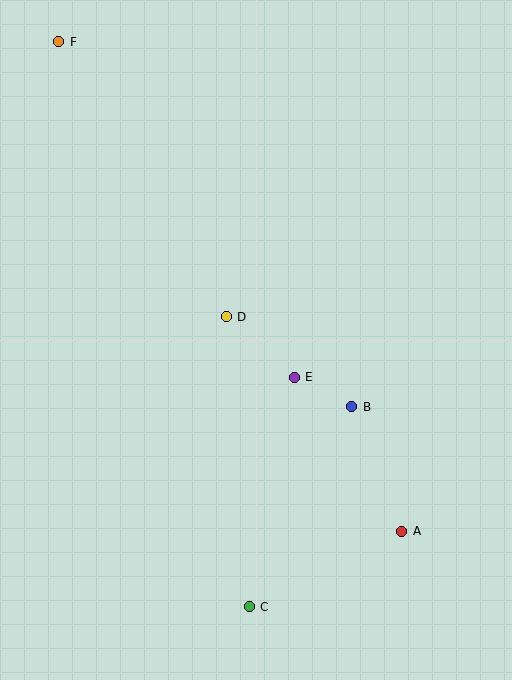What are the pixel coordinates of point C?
Point C is at (249, 607).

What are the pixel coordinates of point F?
Point F is at (59, 42).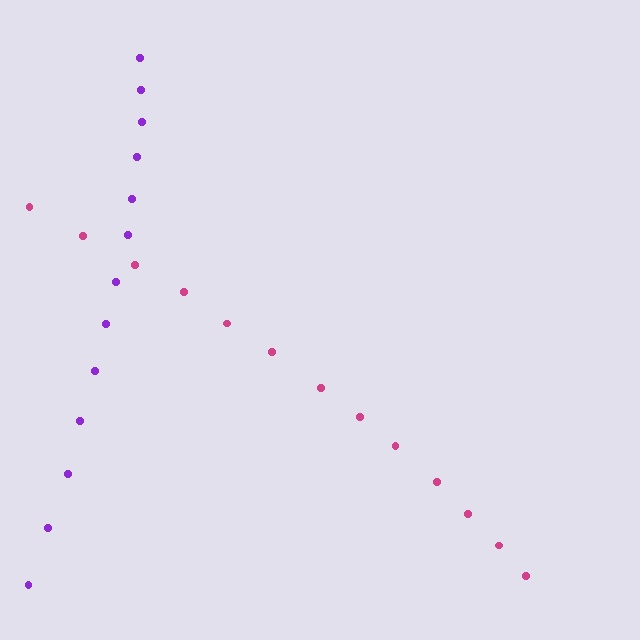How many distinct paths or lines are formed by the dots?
There are 2 distinct paths.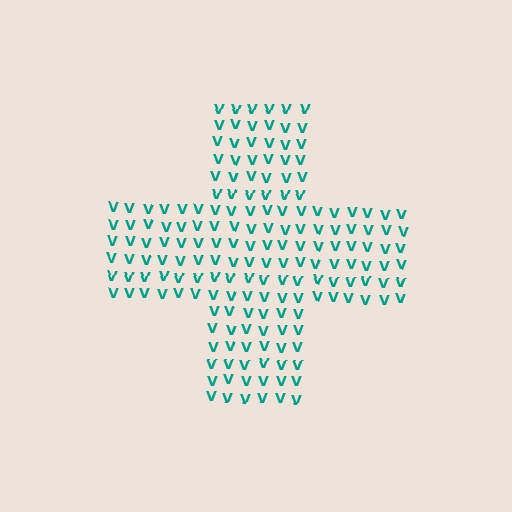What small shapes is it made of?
It is made of small letter V's.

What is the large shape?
The large shape is a cross.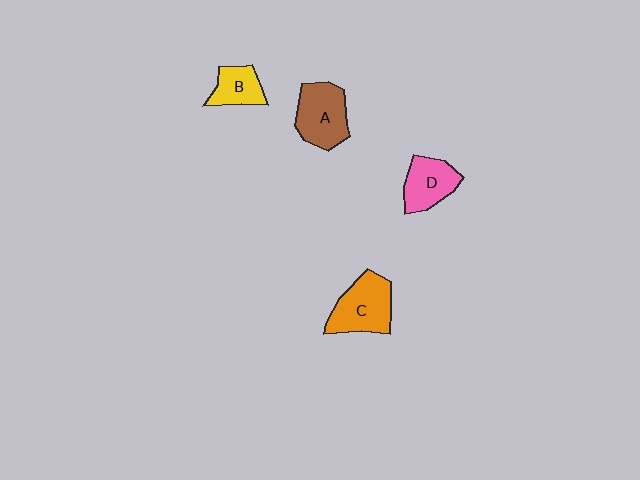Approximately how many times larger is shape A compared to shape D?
Approximately 1.2 times.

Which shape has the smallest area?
Shape B (yellow).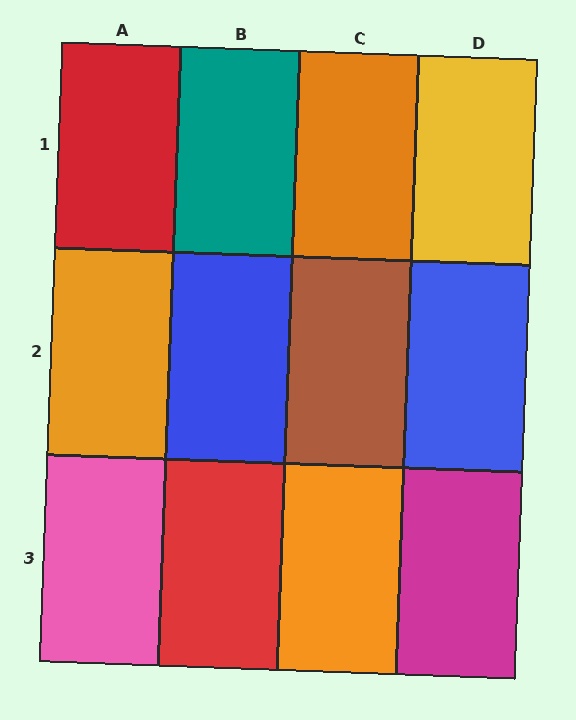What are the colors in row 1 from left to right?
Red, teal, orange, yellow.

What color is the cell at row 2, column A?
Orange.